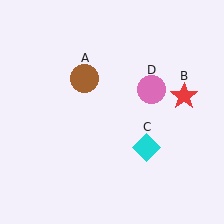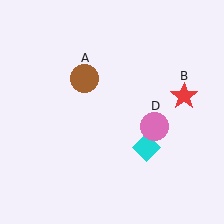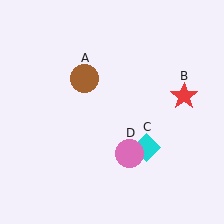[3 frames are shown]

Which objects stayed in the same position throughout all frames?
Brown circle (object A) and red star (object B) and cyan diamond (object C) remained stationary.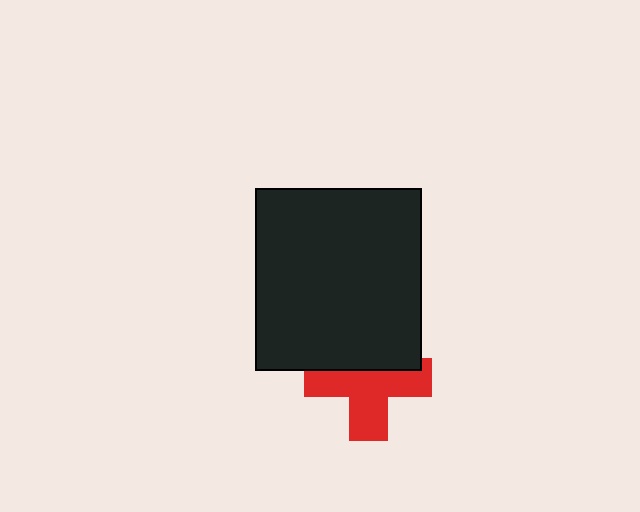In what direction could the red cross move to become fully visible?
The red cross could move down. That would shift it out from behind the black rectangle entirely.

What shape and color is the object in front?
The object in front is a black rectangle.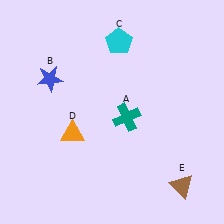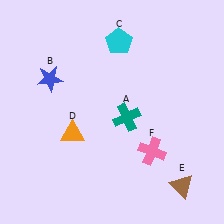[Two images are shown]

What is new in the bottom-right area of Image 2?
A pink cross (F) was added in the bottom-right area of Image 2.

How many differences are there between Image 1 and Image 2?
There is 1 difference between the two images.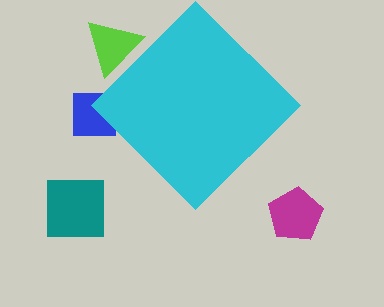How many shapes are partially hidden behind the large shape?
2 shapes are partially hidden.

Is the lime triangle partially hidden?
Yes, the lime triangle is partially hidden behind the cyan diamond.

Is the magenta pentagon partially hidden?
No, the magenta pentagon is fully visible.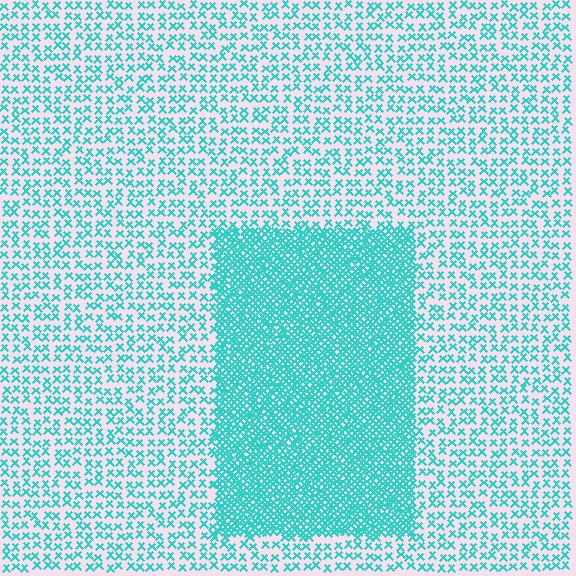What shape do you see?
I see a rectangle.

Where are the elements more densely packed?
The elements are more densely packed inside the rectangle boundary.